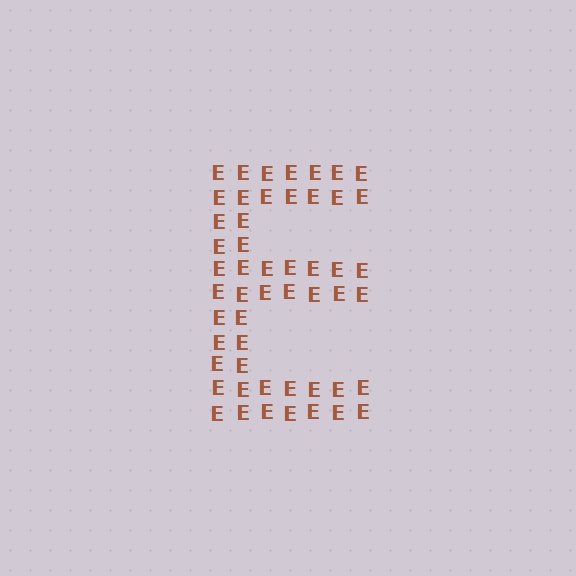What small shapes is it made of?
It is made of small letter E's.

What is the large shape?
The large shape is the letter E.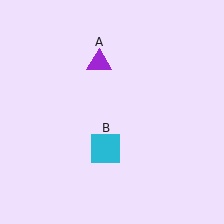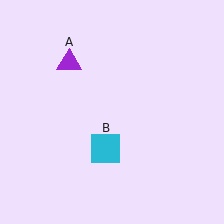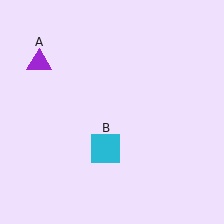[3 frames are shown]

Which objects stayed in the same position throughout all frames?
Cyan square (object B) remained stationary.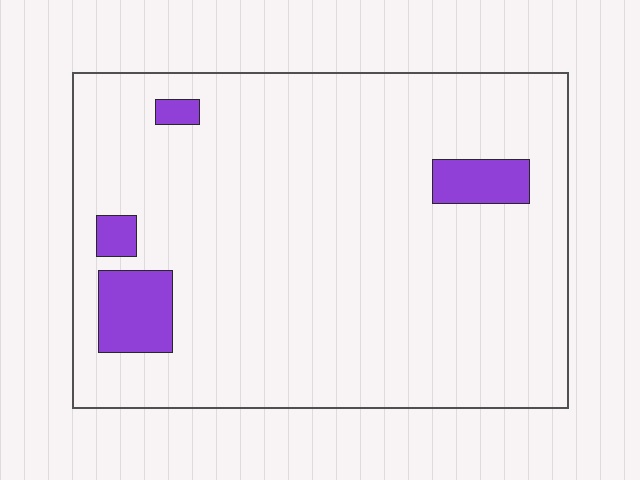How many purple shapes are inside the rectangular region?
4.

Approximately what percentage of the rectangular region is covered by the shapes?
Approximately 10%.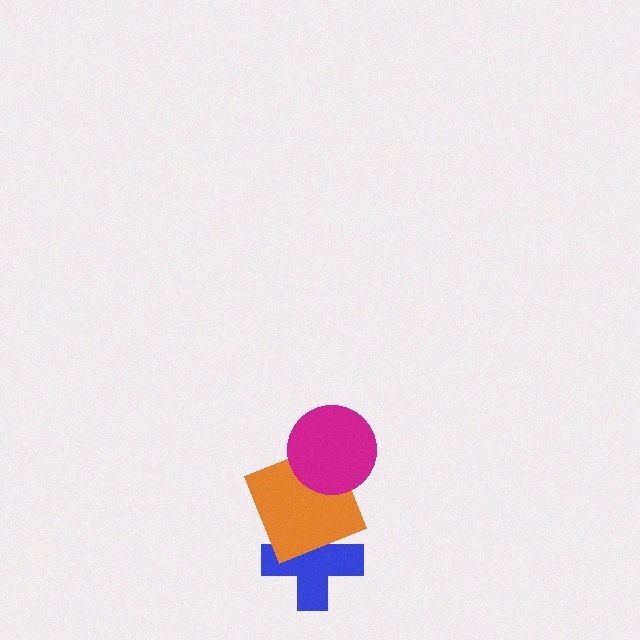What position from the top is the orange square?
The orange square is 2nd from the top.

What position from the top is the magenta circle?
The magenta circle is 1st from the top.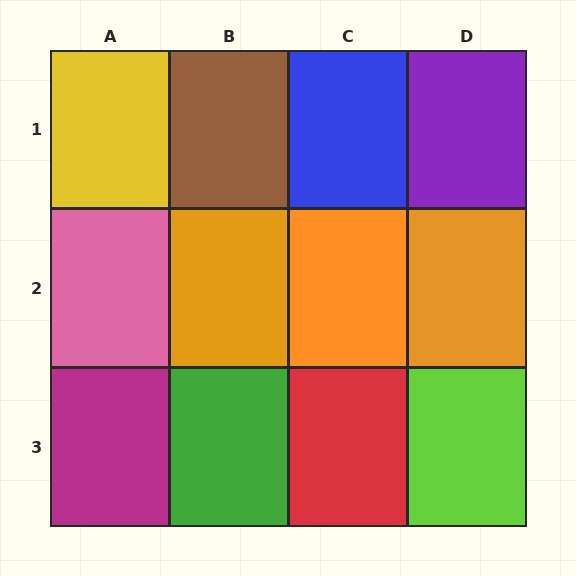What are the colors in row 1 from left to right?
Yellow, brown, blue, purple.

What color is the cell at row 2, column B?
Orange.